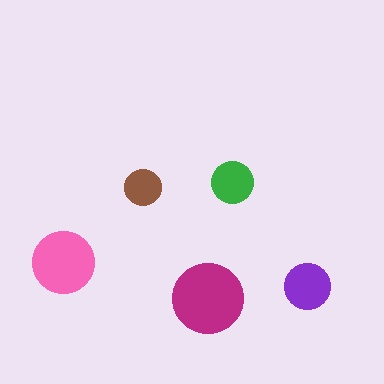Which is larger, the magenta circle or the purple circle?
The magenta one.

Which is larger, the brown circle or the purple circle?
The purple one.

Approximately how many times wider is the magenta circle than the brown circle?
About 2 times wider.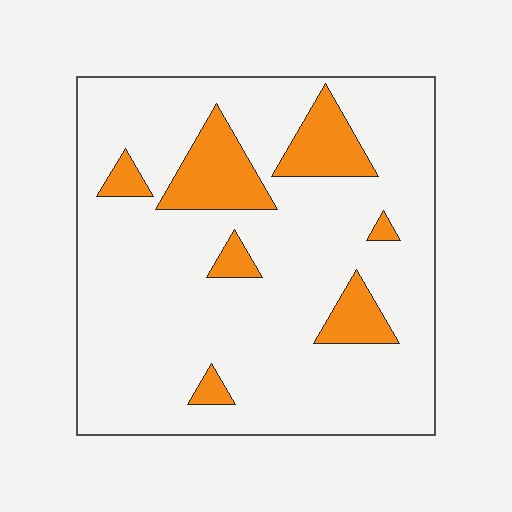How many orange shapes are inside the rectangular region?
7.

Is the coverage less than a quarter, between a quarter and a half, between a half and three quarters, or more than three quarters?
Less than a quarter.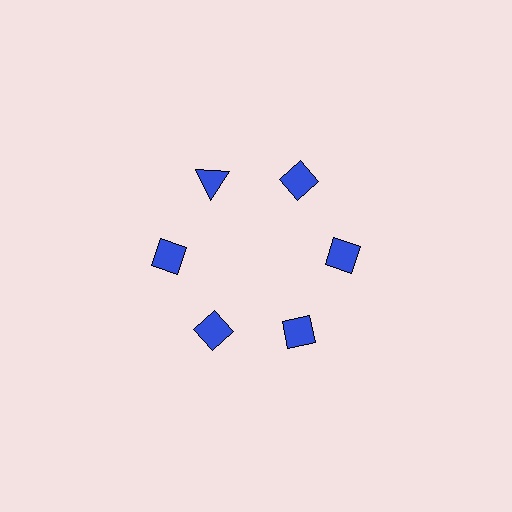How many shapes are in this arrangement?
There are 6 shapes arranged in a ring pattern.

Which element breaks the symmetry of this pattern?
The blue triangle at roughly the 11 o'clock position breaks the symmetry. All other shapes are blue diamonds.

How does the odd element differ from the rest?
It has a different shape: triangle instead of diamond.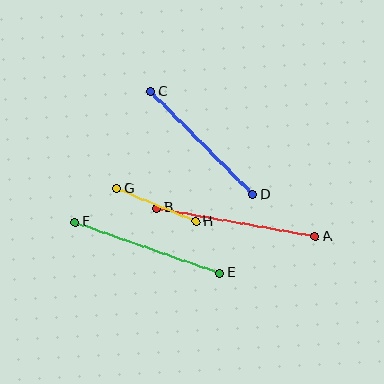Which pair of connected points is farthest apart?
Points A and B are farthest apart.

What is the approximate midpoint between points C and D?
The midpoint is at approximately (202, 143) pixels.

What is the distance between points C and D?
The distance is approximately 145 pixels.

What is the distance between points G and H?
The distance is approximately 86 pixels.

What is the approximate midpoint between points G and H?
The midpoint is at approximately (156, 205) pixels.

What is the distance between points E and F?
The distance is approximately 153 pixels.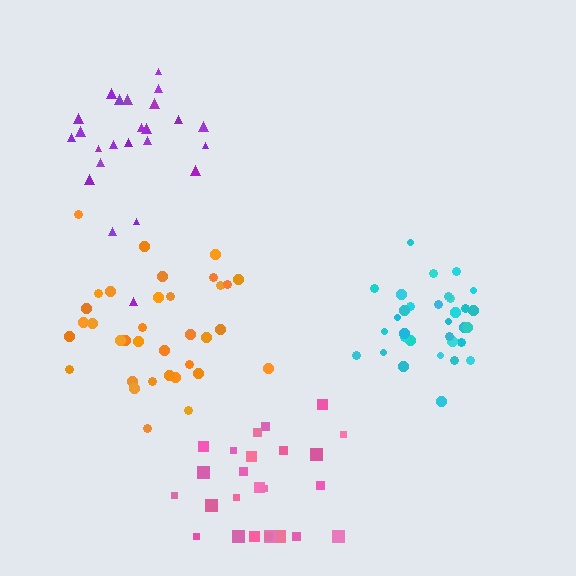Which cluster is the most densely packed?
Cyan.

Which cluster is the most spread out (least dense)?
Pink.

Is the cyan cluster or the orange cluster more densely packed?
Cyan.